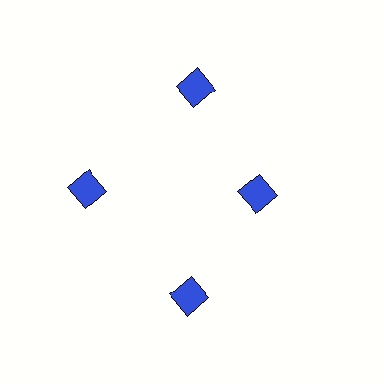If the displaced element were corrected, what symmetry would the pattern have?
It would have 4-fold rotational symmetry — the pattern would map onto itself every 90 degrees.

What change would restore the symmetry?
The symmetry would be restored by moving it outward, back onto the ring so that all 4 diamonds sit at equal angles and equal distance from the center.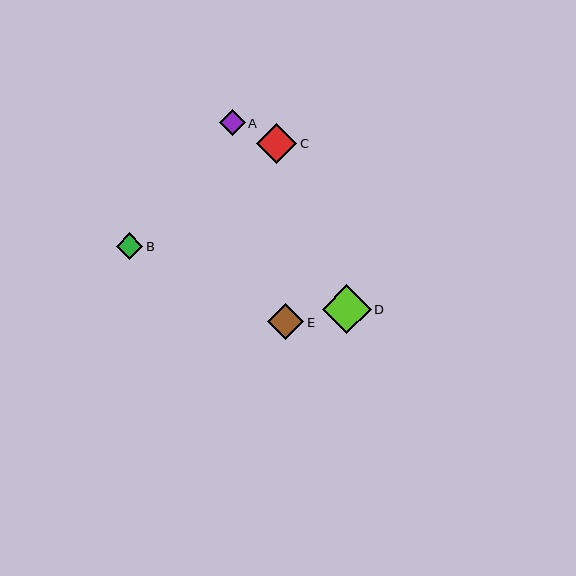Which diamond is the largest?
Diamond D is the largest with a size of approximately 49 pixels.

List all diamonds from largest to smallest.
From largest to smallest: D, C, E, B, A.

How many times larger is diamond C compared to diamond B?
Diamond C is approximately 1.5 times the size of diamond B.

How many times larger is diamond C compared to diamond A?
Diamond C is approximately 1.6 times the size of diamond A.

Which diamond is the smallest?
Diamond A is the smallest with a size of approximately 26 pixels.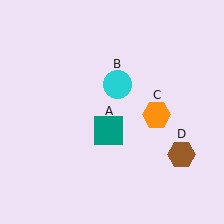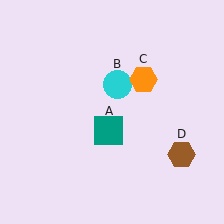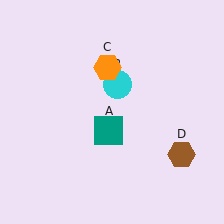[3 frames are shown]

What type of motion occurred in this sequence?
The orange hexagon (object C) rotated counterclockwise around the center of the scene.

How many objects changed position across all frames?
1 object changed position: orange hexagon (object C).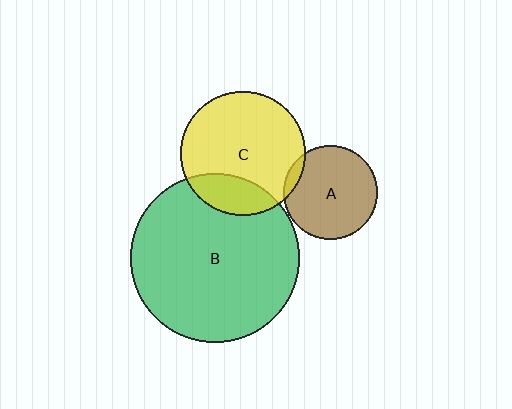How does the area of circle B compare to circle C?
Approximately 1.8 times.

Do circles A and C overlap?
Yes.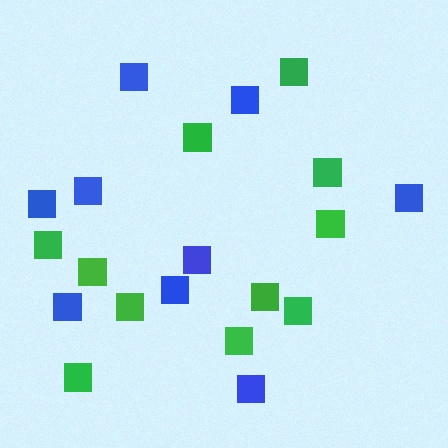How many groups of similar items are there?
There are 2 groups: one group of green squares (11) and one group of blue squares (9).